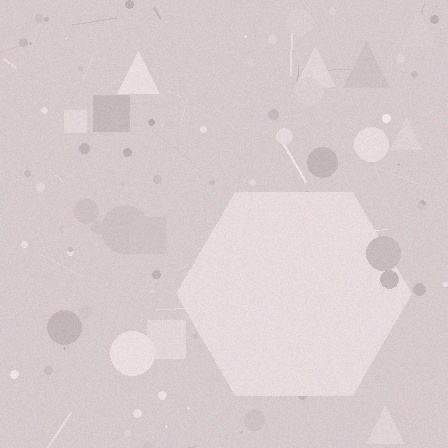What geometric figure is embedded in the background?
A hexagon is embedded in the background.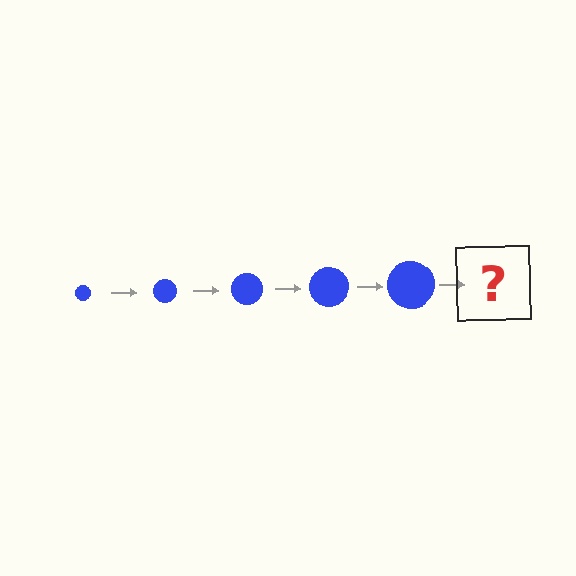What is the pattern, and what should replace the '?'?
The pattern is that the circle gets progressively larger each step. The '?' should be a blue circle, larger than the previous one.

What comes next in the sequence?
The next element should be a blue circle, larger than the previous one.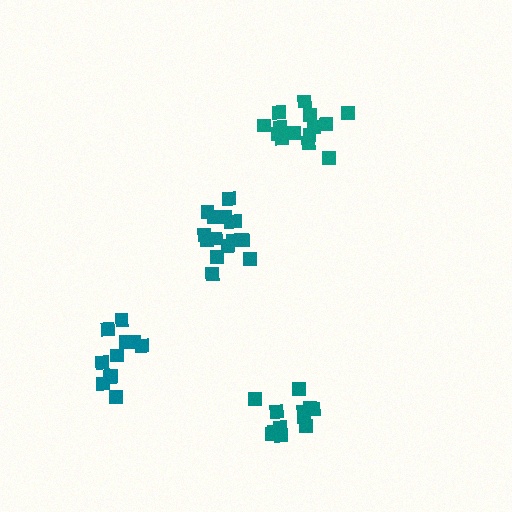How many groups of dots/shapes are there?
There are 4 groups.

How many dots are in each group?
Group 1: 15 dots, Group 2: 12 dots, Group 3: 16 dots, Group 4: 11 dots (54 total).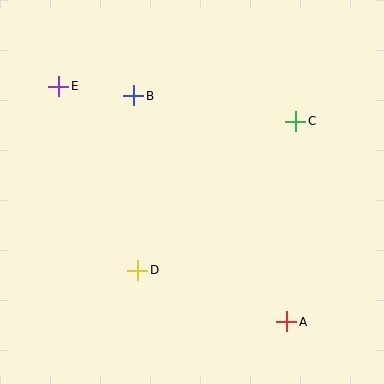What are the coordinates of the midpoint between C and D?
The midpoint between C and D is at (217, 196).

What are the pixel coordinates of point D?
Point D is at (138, 270).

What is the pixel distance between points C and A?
The distance between C and A is 201 pixels.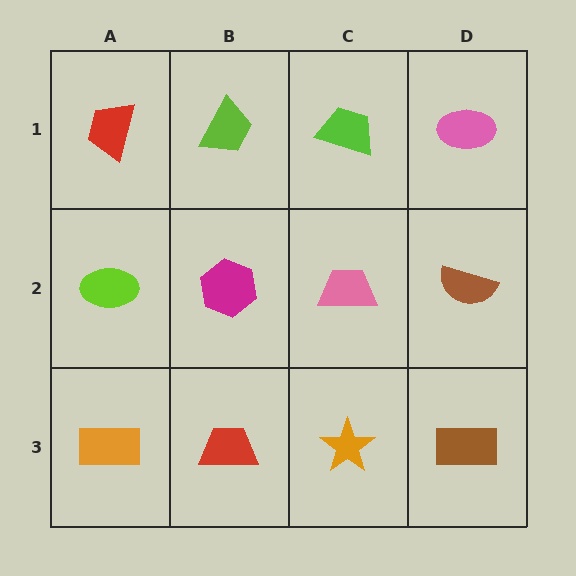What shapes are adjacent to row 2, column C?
A lime trapezoid (row 1, column C), an orange star (row 3, column C), a magenta hexagon (row 2, column B), a brown semicircle (row 2, column D).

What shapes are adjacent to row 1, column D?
A brown semicircle (row 2, column D), a lime trapezoid (row 1, column C).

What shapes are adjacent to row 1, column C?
A pink trapezoid (row 2, column C), a lime trapezoid (row 1, column B), a pink ellipse (row 1, column D).